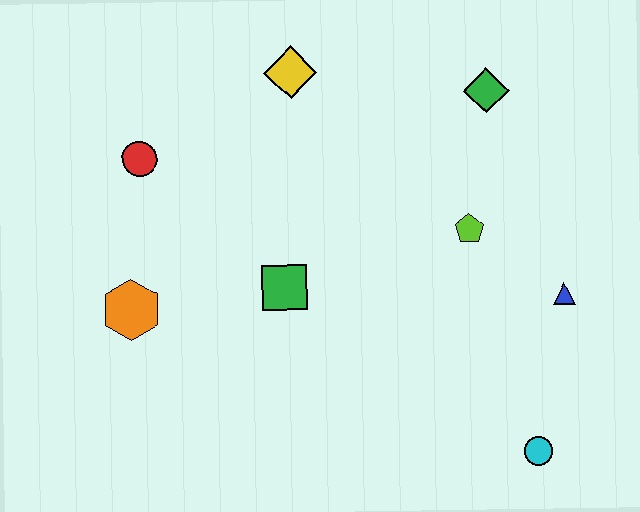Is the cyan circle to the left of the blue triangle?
Yes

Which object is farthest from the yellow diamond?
The cyan circle is farthest from the yellow diamond.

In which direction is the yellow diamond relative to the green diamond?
The yellow diamond is to the left of the green diamond.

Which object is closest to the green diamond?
The lime pentagon is closest to the green diamond.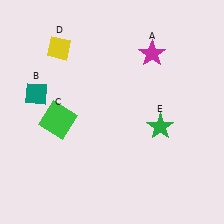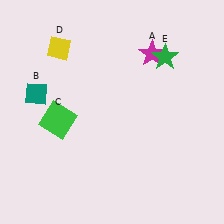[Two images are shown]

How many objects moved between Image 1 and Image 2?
1 object moved between the two images.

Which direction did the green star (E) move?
The green star (E) moved up.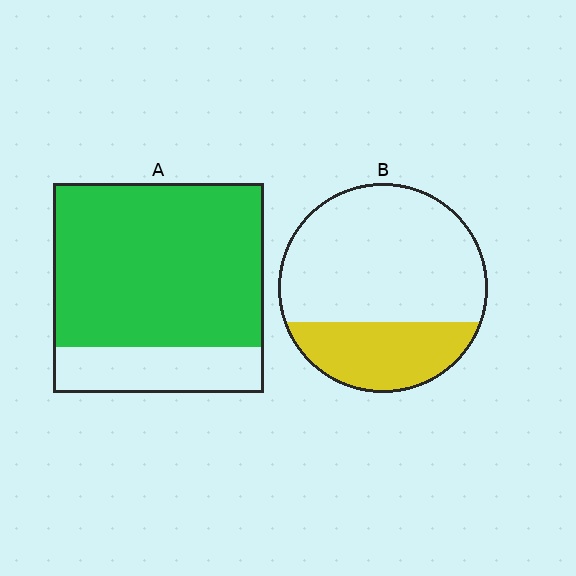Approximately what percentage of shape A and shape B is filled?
A is approximately 80% and B is approximately 30%.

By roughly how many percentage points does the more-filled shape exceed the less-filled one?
By roughly 50 percentage points (A over B).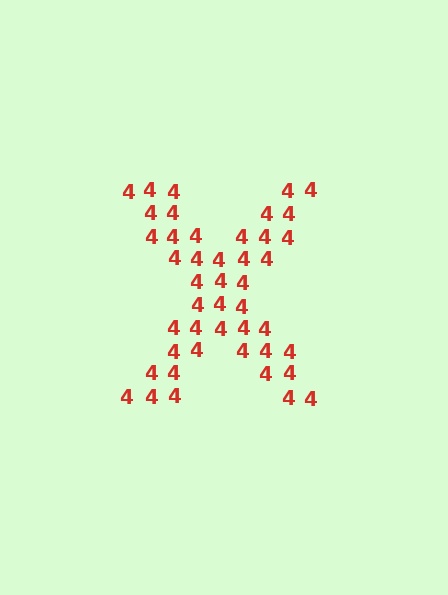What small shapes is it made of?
It is made of small digit 4's.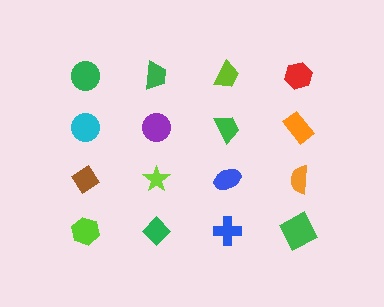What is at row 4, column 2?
A green diamond.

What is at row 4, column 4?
A green square.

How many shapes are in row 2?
4 shapes.